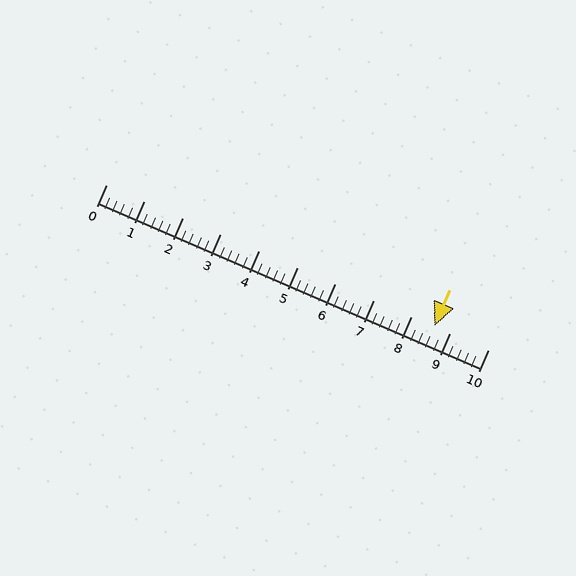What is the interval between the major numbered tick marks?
The major tick marks are spaced 1 units apart.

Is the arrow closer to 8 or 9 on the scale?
The arrow is closer to 9.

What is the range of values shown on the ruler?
The ruler shows values from 0 to 10.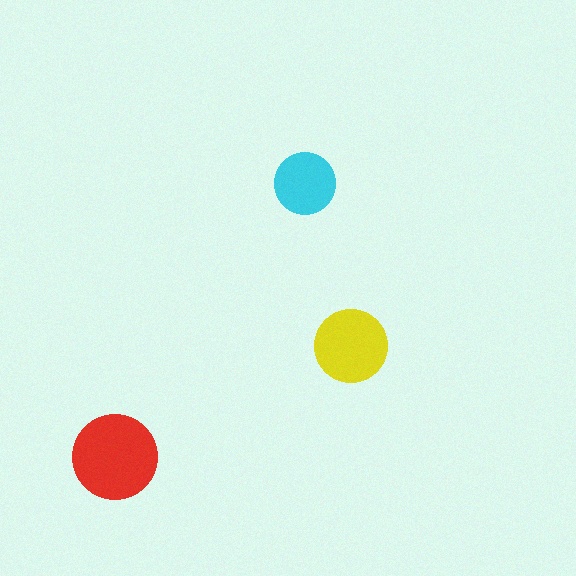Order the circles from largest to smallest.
the red one, the yellow one, the cyan one.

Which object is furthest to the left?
The red circle is leftmost.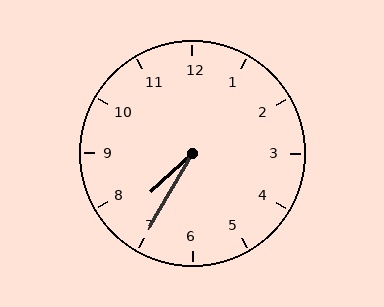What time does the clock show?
7:35.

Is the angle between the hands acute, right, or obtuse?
It is acute.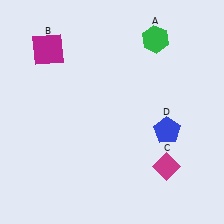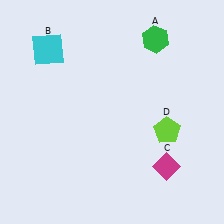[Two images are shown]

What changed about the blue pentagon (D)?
In Image 1, D is blue. In Image 2, it changed to lime.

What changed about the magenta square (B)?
In Image 1, B is magenta. In Image 2, it changed to cyan.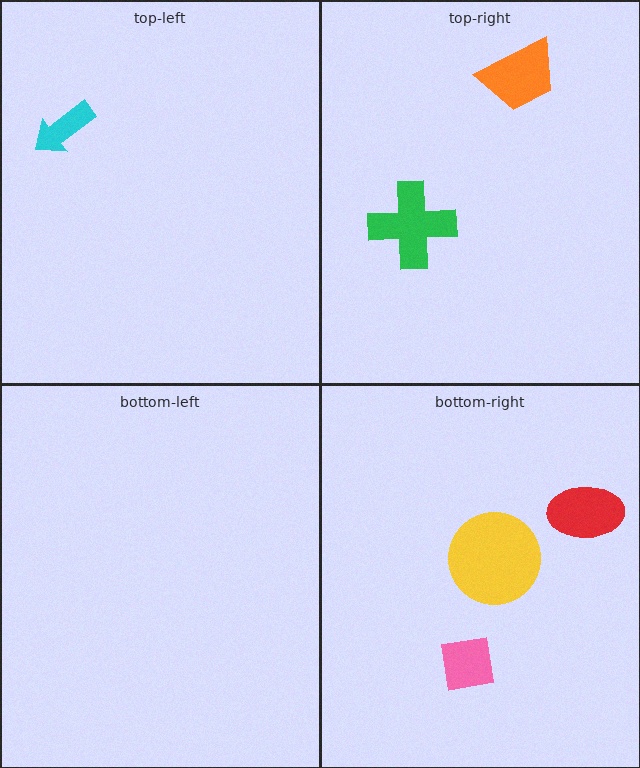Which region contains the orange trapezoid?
The top-right region.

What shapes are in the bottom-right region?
The pink square, the yellow circle, the red ellipse.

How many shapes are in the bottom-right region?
3.